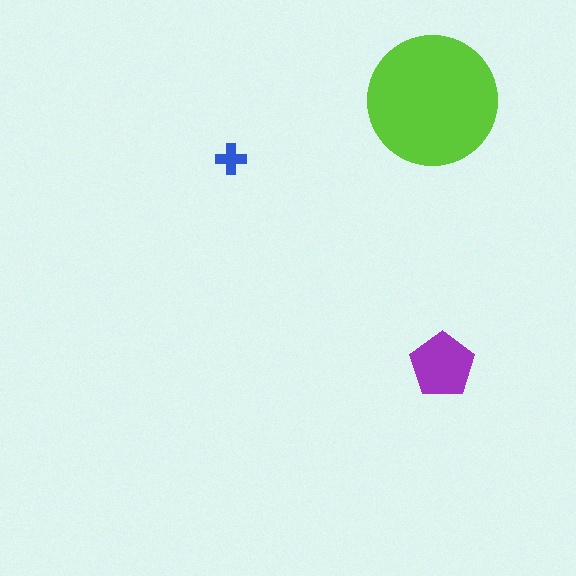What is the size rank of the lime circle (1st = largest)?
1st.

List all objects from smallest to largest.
The blue cross, the purple pentagon, the lime circle.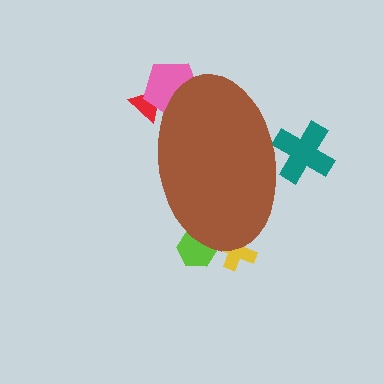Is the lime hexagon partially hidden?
Yes, the lime hexagon is partially hidden behind the brown ellipse.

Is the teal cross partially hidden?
Yes, the teal cross is partially hidden behind the brown ellipse.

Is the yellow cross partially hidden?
Yes, the yellow cross is partially hidden behind the brown ellipse.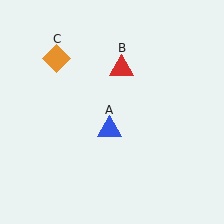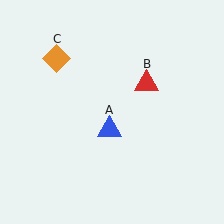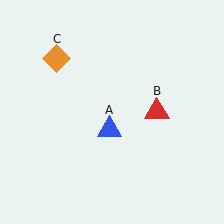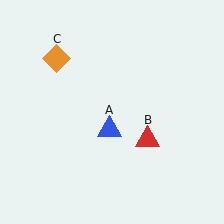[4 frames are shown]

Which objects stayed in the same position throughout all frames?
Blue triangle (object A) and orange diamond (object C) remained stationary.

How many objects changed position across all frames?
1 object changed position: red triangle (object B).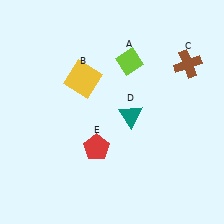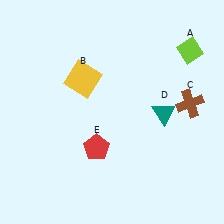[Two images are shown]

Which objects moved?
The objects that moved are: the lime diamond (A), the brown cross (C), the teal triangle (D).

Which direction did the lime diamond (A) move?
The lime diamond (A) moved right.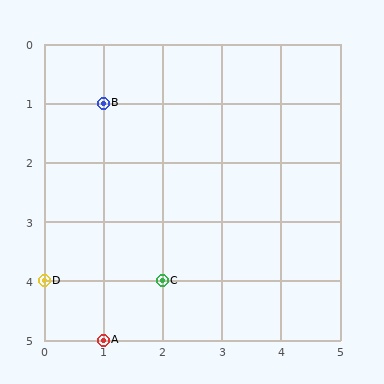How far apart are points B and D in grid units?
Points B and D are 1 column and 3 rows apart (about 3.2 grid units diagonally).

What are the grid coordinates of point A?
Point A is at grid coordinates (1, 5).